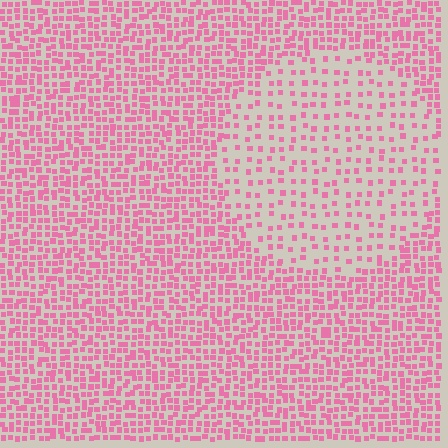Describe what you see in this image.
The image contains small pink elements arranged at two different densities. A circle-shaped region is visible where the elements are less densely packed than the surrounding area.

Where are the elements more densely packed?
The elements are more densely packed outside the circle boundary.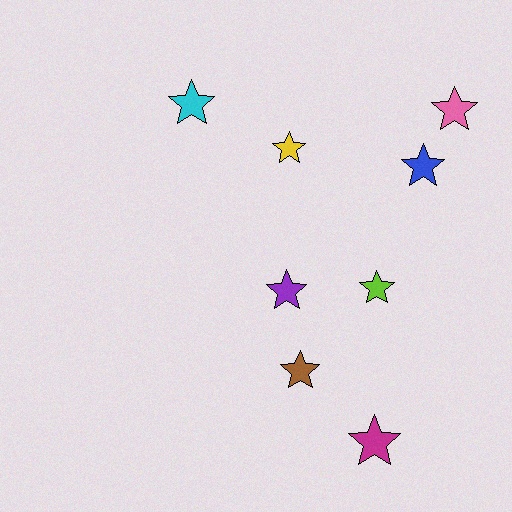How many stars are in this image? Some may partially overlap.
There are 8 stars.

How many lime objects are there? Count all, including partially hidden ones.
There is 1 lime object.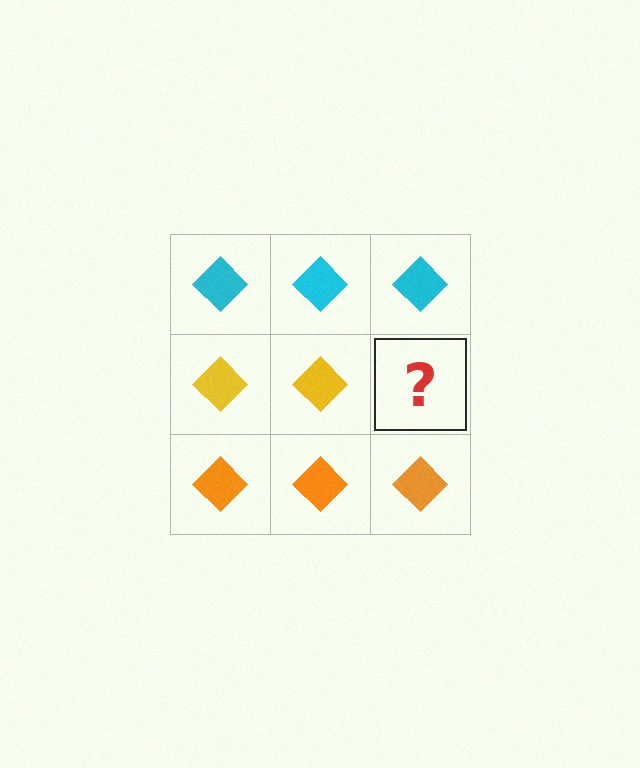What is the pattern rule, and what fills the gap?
The rule is that each row has a consistent color. The gap should be filled with a yellow diamond.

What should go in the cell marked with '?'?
The missing cell should contain a yellow diamond.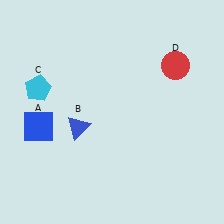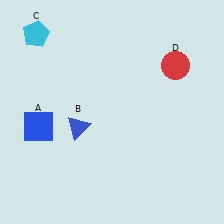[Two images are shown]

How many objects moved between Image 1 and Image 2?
1 object moved between the two images.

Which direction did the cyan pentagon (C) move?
The cyan pentagon (C) moved up.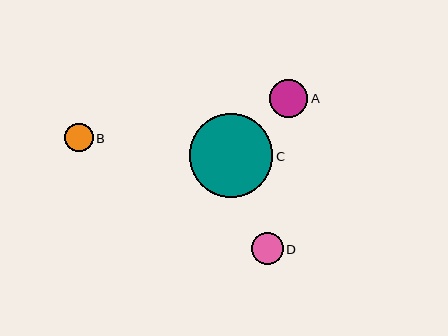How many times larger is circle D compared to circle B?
Circle D is approximately 1.1 times the size of circle B.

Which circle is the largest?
Circle C is the largest with a size of approximately 83 pixels.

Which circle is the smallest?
Circle B is the smallest with a size of approximately 28 pixels.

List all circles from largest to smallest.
From largest to smallest: C, A, D, B.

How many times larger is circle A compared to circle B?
Circle A is approximately 1.3 times the size of circle B.